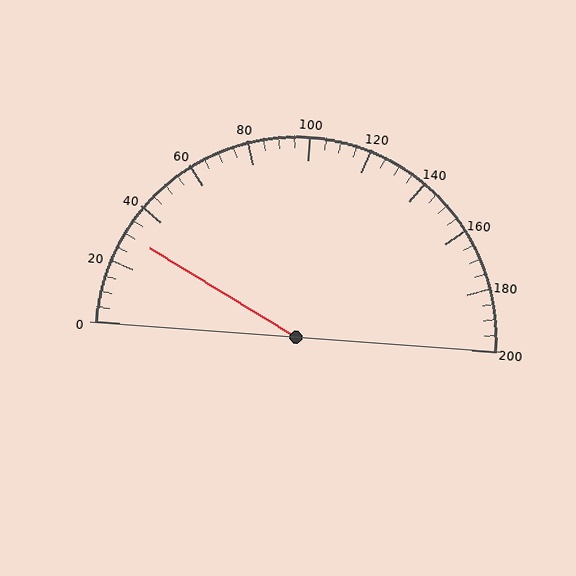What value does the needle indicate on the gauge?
The needle indicates approximately 30.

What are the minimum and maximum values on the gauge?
The gauge ranges from 0 to 200.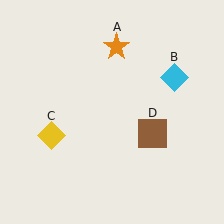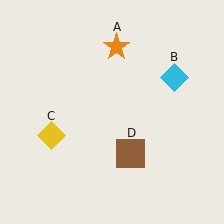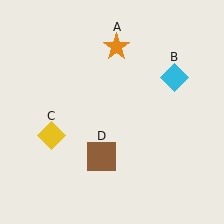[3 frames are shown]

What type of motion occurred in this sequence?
The brown square (object D) rotated clockwise around the center of the scene.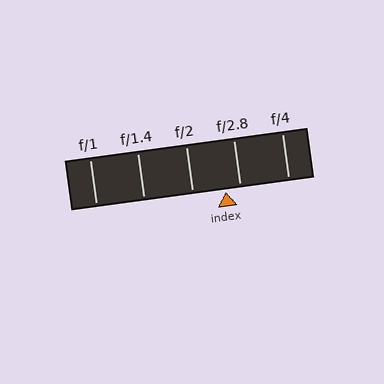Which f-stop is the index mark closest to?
The index mark is closest to f/2.8.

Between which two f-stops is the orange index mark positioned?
The index mark is between f/2 and f/2.8.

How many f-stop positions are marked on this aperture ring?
There are 5 f-stop positions marked.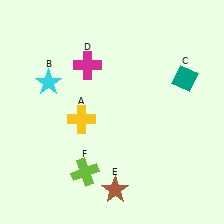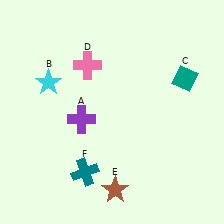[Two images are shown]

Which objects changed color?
A changed from yellow to purple. D changed from magenta to pink. F changed from lime to teal.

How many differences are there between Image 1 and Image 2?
There are 3 differences between the two images.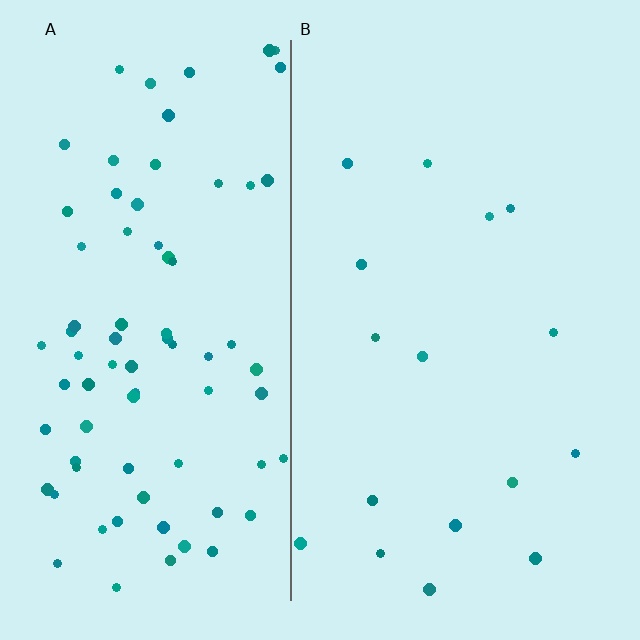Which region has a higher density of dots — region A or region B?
A (the left).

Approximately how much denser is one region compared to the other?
Approximately 4.8× — region A over region B.